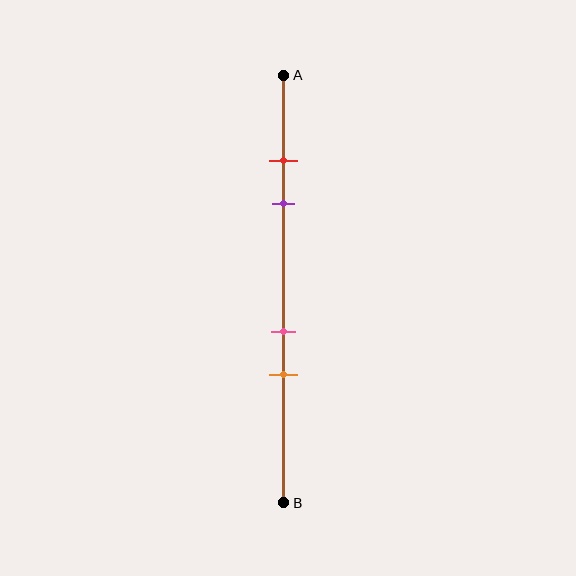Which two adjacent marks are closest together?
The red and purple marks are the closest adjacent pair.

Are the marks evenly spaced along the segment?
No, the marks are not evenly spaced.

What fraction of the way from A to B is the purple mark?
The purple mark is approximately 30% (0.3) of the way from A to B.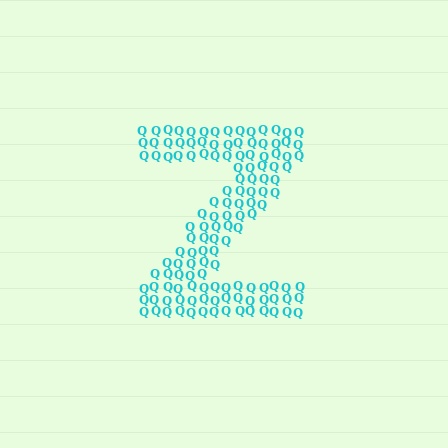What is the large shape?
The large shape is the letter Z.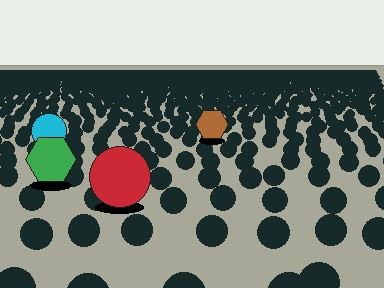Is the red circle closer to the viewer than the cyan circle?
Yes. The red circle is closer — you can tell from the texture gradient: the ground texture is coarser near it.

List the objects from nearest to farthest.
From nearest to farthest: the red circle, the green hexagon, the cyan circle, the brown hexagon.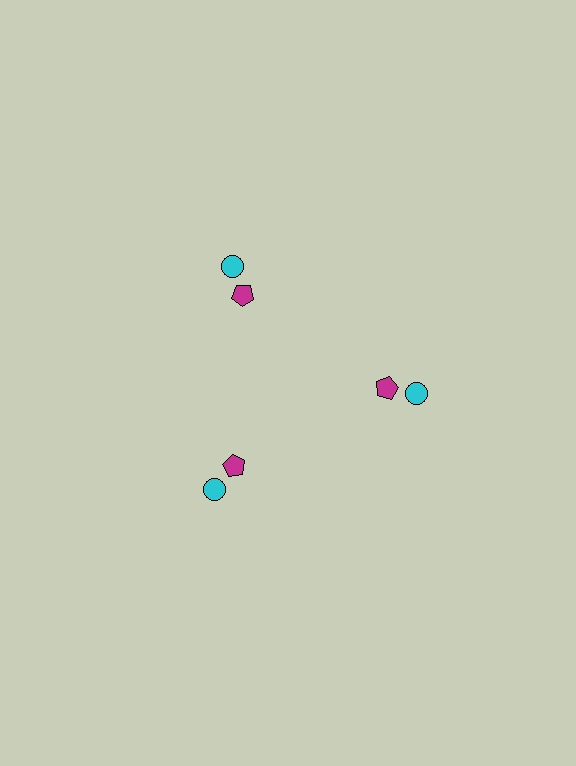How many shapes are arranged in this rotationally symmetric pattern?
There are 6 shapes, arranged in 3 groups of 2.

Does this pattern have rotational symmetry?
Yes, this pattern has 3-fold rotational symmetry. It looks the same after rotating 120 degrees around the center.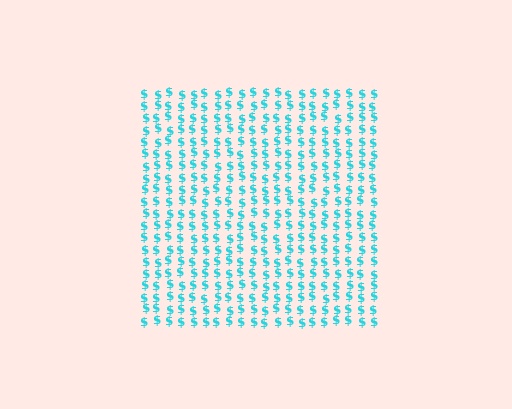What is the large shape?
The large shape is a square.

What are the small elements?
The small elements are dollar signs.